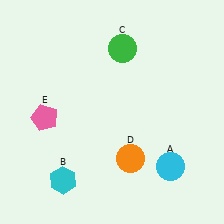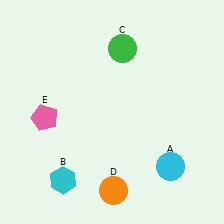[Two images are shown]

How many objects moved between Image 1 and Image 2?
1 object moved between the two images.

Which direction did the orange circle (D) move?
The orange circle (D) moved down.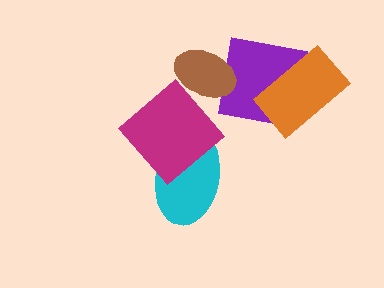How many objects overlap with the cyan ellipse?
1 object overlaps with the cyan ellipse.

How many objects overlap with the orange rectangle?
1 object overlaps with the orange rectangle.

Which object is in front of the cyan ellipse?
The magenta diamond is in front of the cyan ellipse.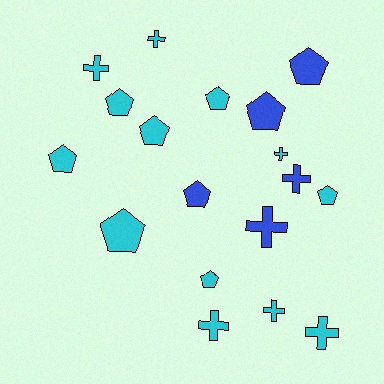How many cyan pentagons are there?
There are 7 cyan pentagons.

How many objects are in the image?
There are 18 objects.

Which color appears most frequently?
Cyan, with 13 objects.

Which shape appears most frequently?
Pentagon, with 10 objects.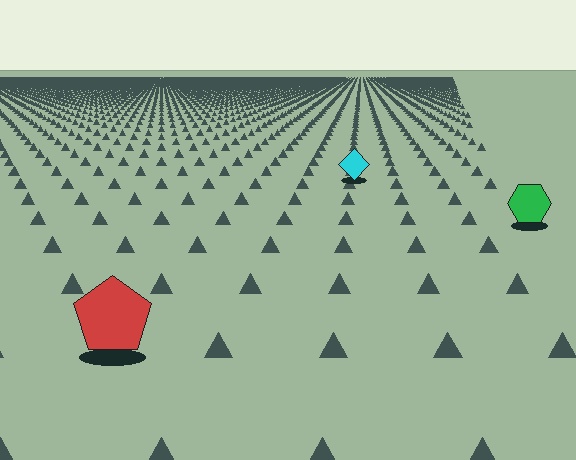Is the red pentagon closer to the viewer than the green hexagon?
Yes. The red pentagon is closer — you can tell from the texture gradient: the ground texture is coarser near it.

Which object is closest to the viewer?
The red pentagon is closest. The texture marks near it are larger and more spread out.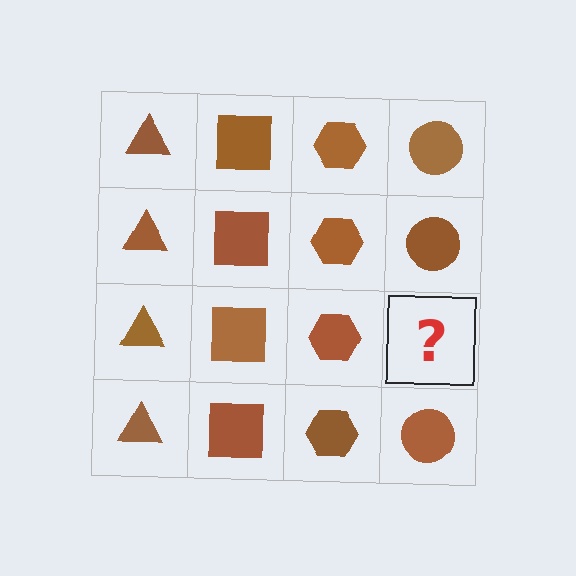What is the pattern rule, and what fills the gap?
The rule is that each column has a consistent shape. The gap should be filled with a brown circle.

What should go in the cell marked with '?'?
The missing cell should contain a brown circle.